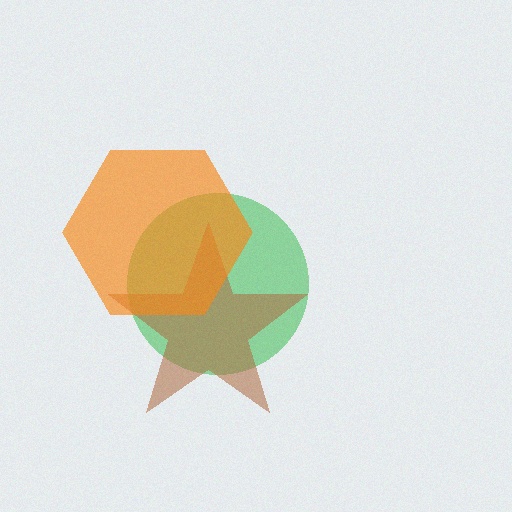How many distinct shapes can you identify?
There are 3 distinct shapes: a green circle, a brown star, an orange hexagon.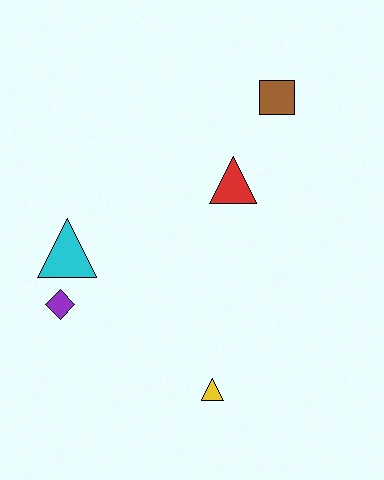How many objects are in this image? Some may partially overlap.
There are 5 objects.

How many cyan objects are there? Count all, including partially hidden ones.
There is 1 cyan object.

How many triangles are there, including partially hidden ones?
There are 3 triangles.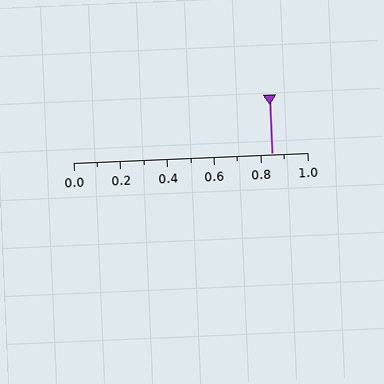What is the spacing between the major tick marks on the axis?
The major ticks are spaced 0.2 apart.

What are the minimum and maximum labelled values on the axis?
The axis runs from 0.0 to 1.0.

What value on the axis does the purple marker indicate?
The marker indicates approximately 0.85.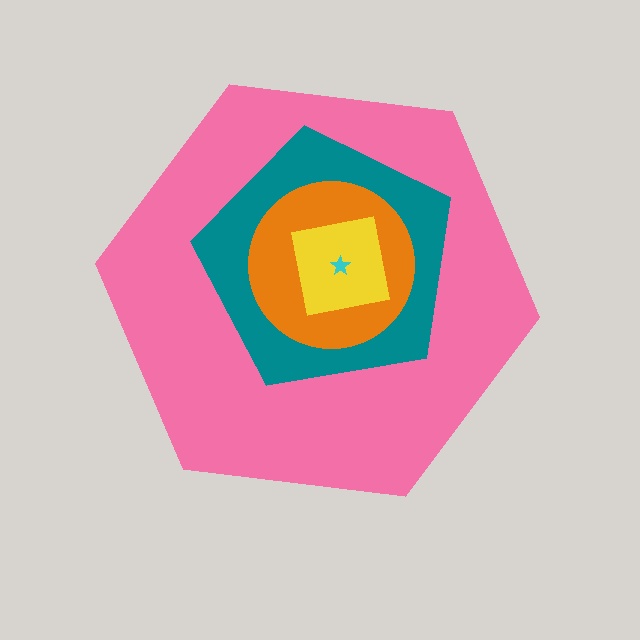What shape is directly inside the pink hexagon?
The teal pentagon.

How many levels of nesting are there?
5.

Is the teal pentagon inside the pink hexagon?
Yes.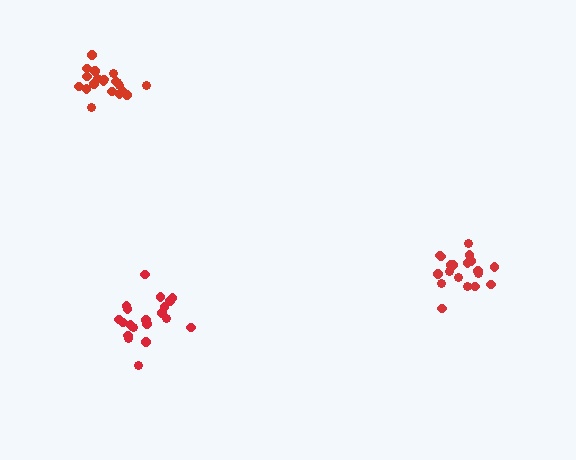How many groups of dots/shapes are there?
There are 3 groups.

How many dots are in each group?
Group 1: 19 dots, Group 2: 21 dots, Group 3: 20 dots (60 total).